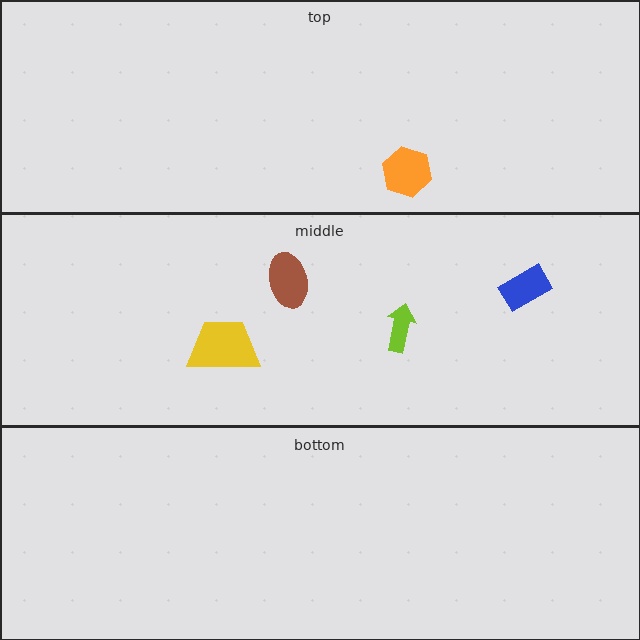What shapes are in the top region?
The orange hexagon.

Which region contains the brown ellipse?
The middle region.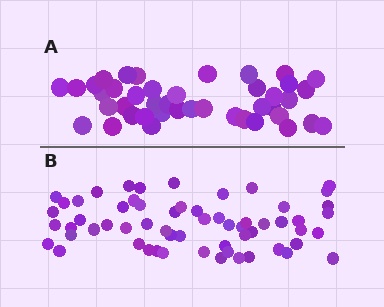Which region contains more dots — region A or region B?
Region B (the bottom region) has more dots.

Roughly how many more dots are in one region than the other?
Region B has approximately 20 more dots than region A.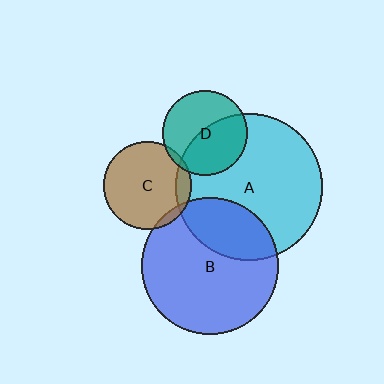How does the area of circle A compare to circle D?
Approximately 3.0 times.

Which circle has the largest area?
Circle A (cyan).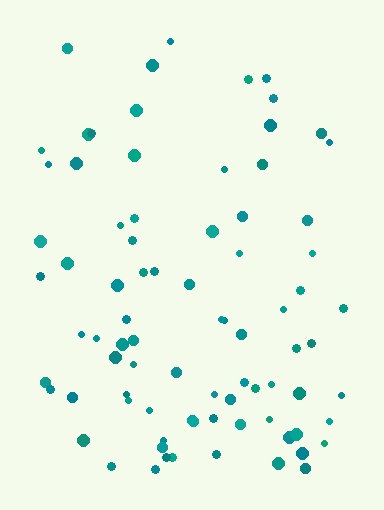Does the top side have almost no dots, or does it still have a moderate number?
Still a moderate number, just noticeably fewer than the bottom.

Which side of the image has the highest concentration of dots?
The bottom.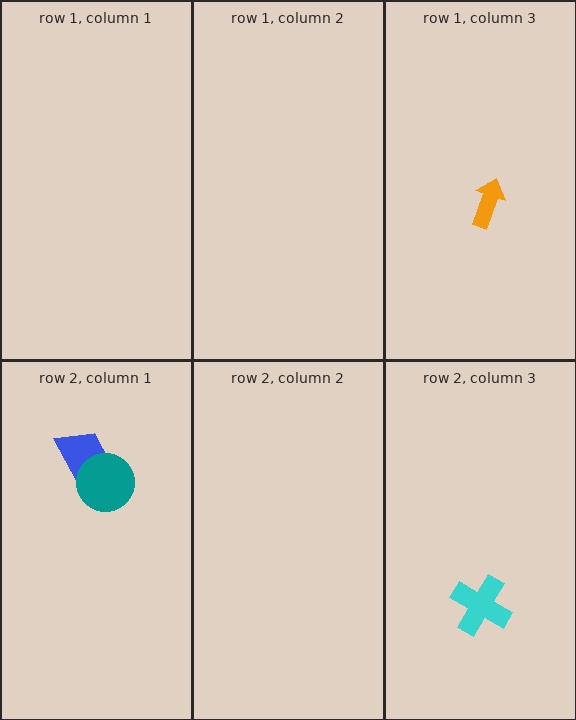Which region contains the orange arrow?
The row 1, column 3 region.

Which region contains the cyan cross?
The row 2, column 3 region.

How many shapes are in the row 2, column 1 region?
2.